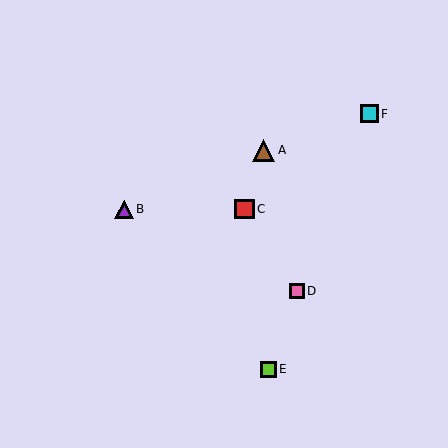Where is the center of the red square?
The center of the red square is at (244, 209).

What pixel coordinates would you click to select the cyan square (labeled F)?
Click at (369, 114) to select the cyan square F.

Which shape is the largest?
The brown triangle (labeled A) is the largest.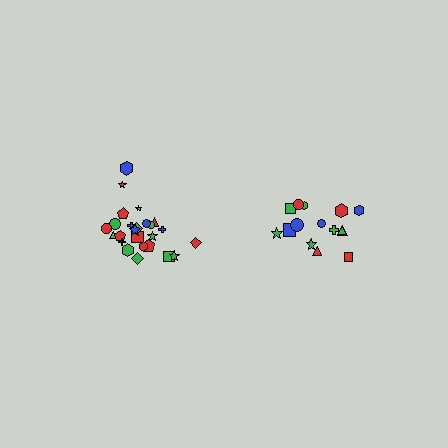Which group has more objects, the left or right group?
The left group.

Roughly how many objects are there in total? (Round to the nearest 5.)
Roughly 40 objects in total.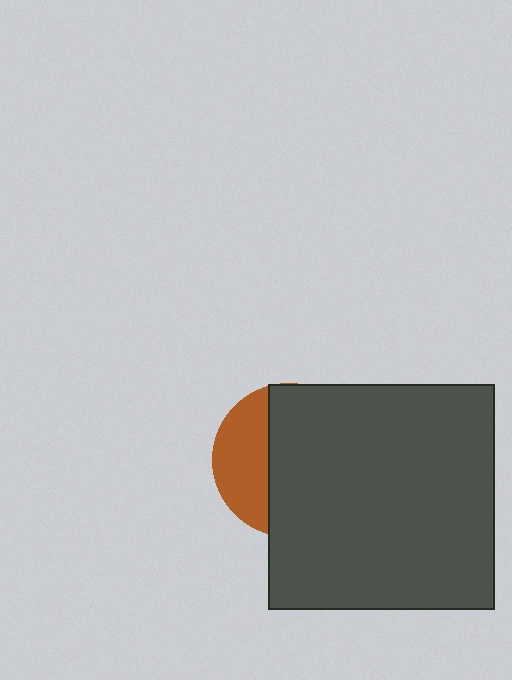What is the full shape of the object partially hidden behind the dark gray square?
The partially hidden object is a brown circle.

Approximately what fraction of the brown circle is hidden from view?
Roughly 68% of the brown circle is hidden behind the dark gray square.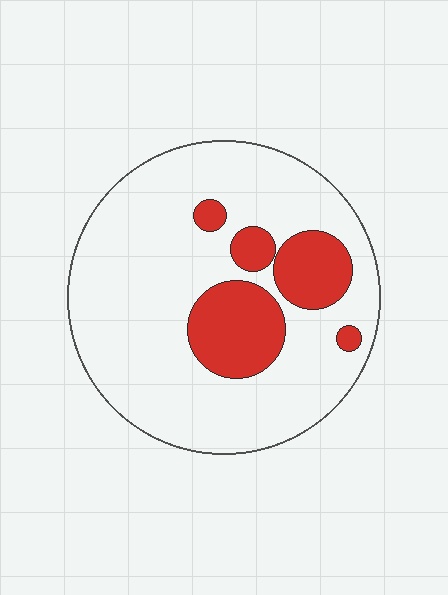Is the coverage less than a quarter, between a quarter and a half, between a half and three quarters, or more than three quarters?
Less than a quarter.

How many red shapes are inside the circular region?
5.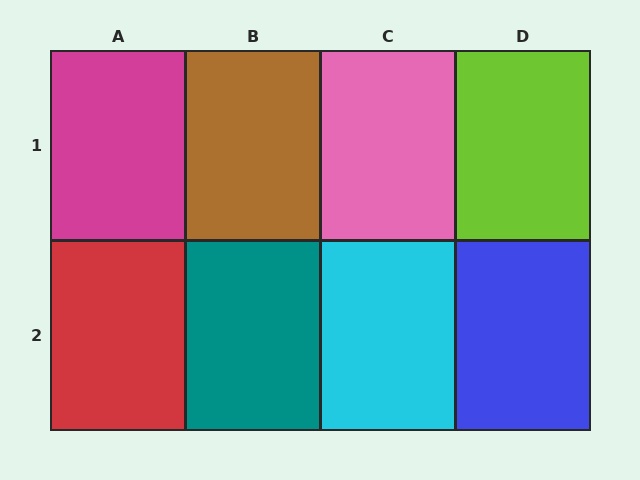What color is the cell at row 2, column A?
Red.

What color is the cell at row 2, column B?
Teal.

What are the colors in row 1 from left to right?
Magenta, brown, pink, lime.